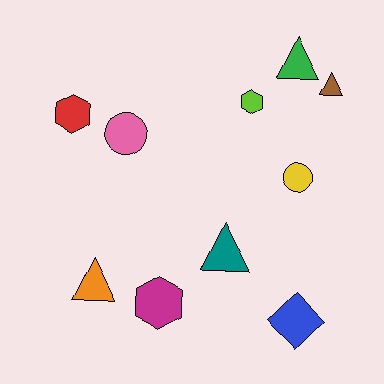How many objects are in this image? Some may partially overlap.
There are 10 objects.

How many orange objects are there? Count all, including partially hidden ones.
There is 1 orange object.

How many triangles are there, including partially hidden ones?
There are 4 triangles.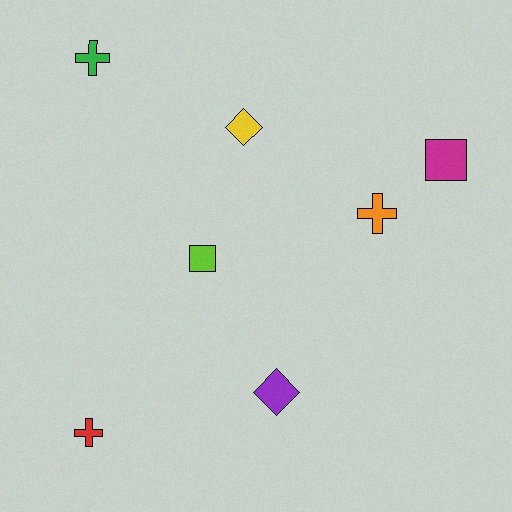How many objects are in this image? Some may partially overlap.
There are 7 objects.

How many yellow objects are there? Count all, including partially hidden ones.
There is 1 yellow object.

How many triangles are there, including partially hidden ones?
There are no triangles.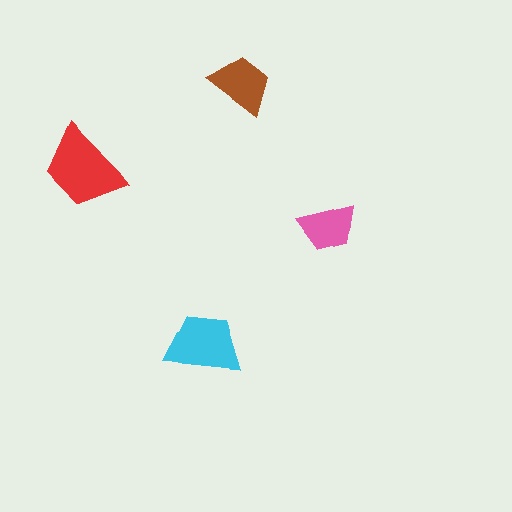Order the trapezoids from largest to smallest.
the red one, the cyan one, the brown one, the pink one.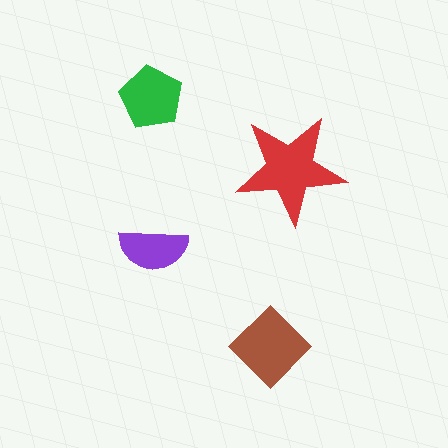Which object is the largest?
The red star.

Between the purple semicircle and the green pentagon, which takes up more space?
The green pentagon.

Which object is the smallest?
The purple semicircle.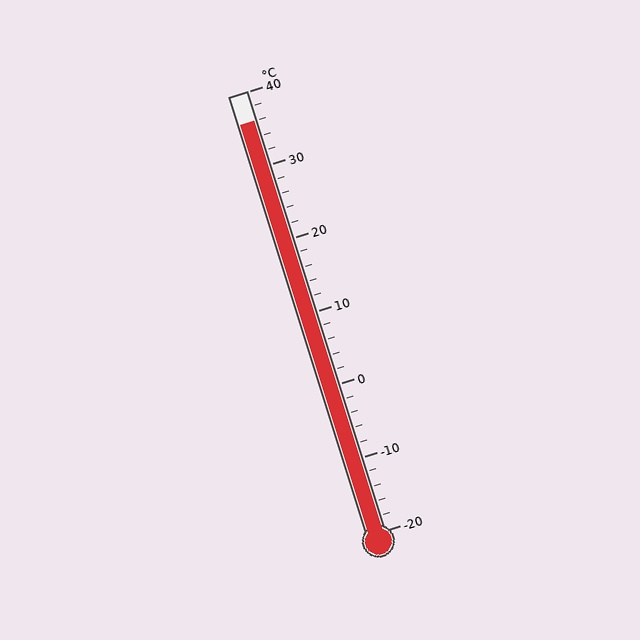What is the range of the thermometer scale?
The thermometer scale ranges from -20°C to 40°C.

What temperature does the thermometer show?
The thermometer shows approximately 36°C.